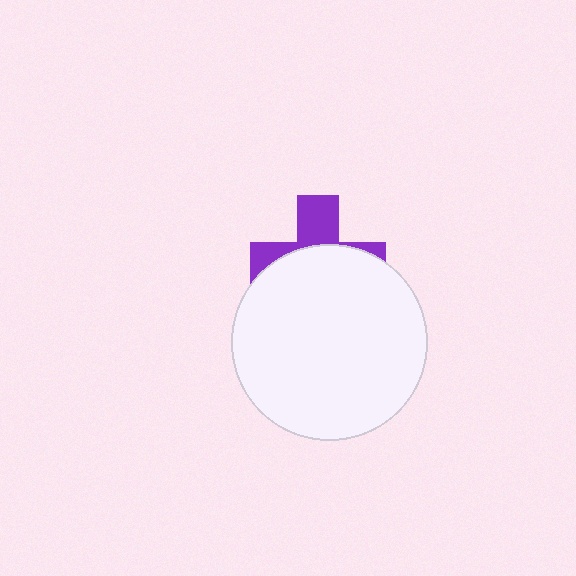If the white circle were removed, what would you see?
You would see the complete purple cross.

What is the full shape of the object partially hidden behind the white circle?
The partially hidden object is a purple cross.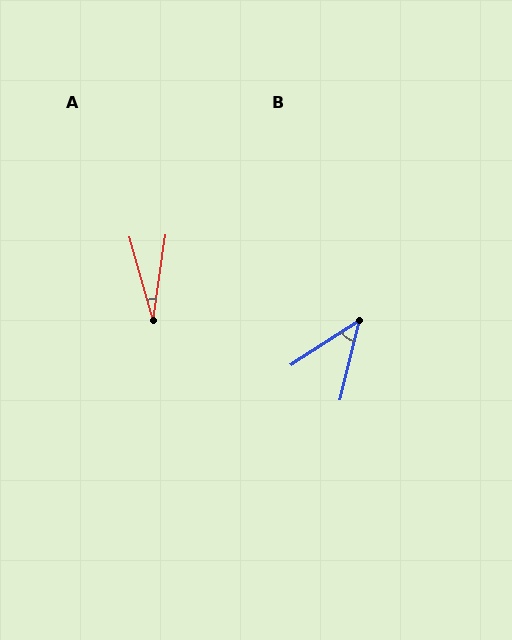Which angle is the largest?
B, at approximately 43 degrees.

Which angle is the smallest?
A, at approximately 24 degrees.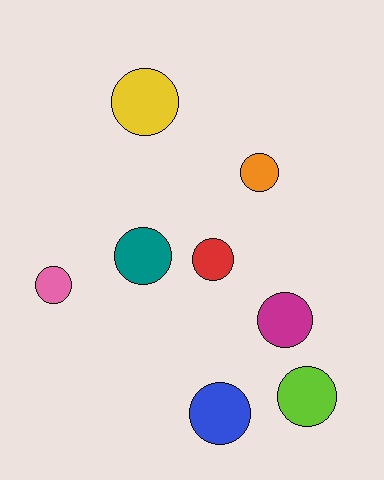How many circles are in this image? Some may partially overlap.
There are 8 circles.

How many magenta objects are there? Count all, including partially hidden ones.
There is 1 magenta object.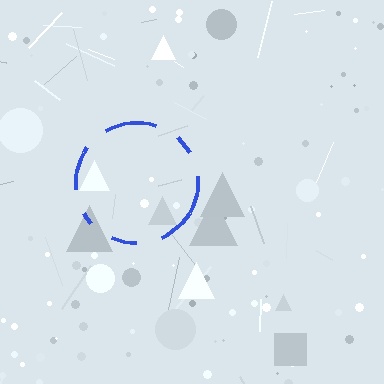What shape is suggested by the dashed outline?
The dashed outline suggests a circle.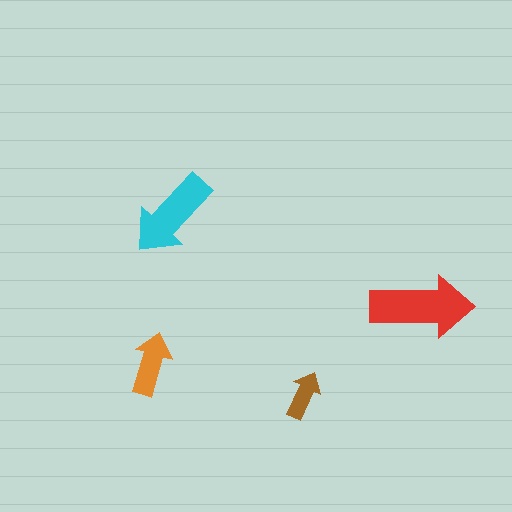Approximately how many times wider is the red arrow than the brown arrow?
About 2 times wider.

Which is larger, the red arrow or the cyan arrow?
The red one.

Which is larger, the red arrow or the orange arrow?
The red one.